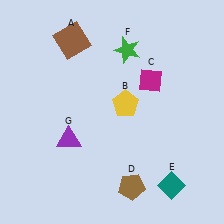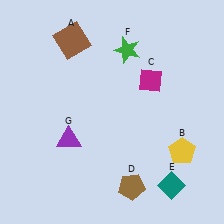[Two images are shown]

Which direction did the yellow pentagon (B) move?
The yellow pentagon (B) moved right.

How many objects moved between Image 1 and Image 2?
1 object moved between the two images.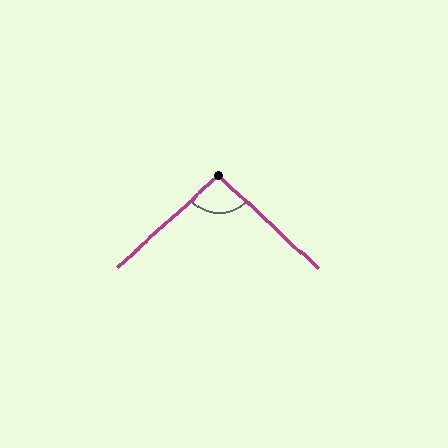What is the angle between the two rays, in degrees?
Approximately 95 degrees.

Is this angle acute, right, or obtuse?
It is approximately a right angle.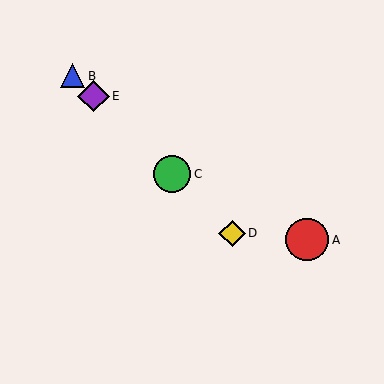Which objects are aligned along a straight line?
Objects B, C, D, E are aligned along a straight line.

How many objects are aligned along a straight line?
4 objects (B, C, D, E) are aligned along a straight line.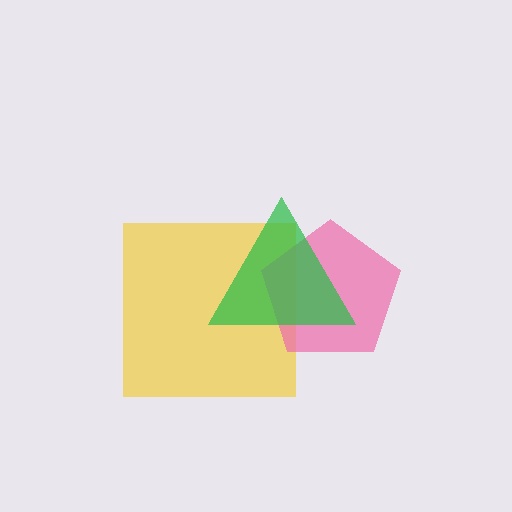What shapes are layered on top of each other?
The layered shapes are: a yellow square, a pink pentagon, a green triangle.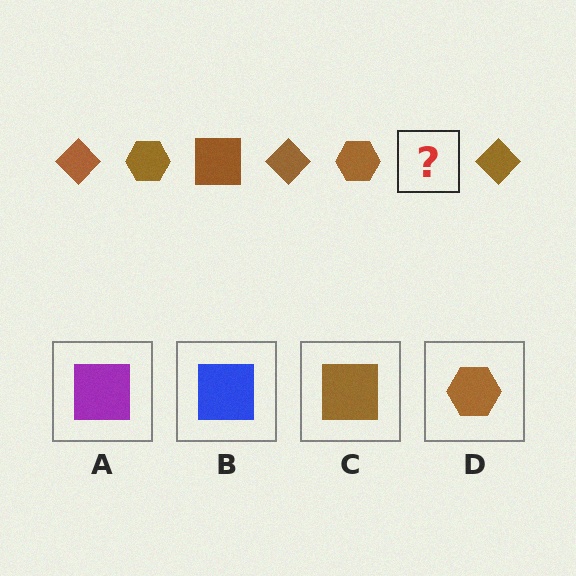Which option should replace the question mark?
Option C.